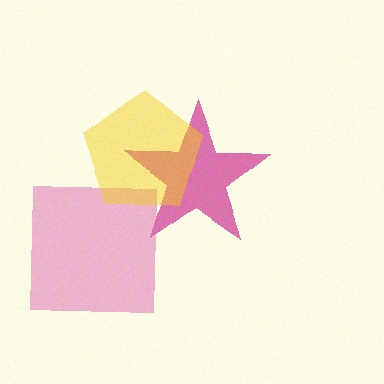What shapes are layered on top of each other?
The layered shapes are: a magenta star, a pink square, a yellow pentagon.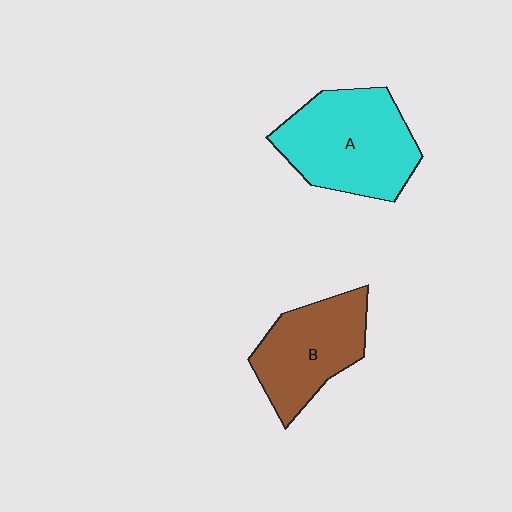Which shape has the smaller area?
Shape B (brown).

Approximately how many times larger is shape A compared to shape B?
Approximately 1.3 times.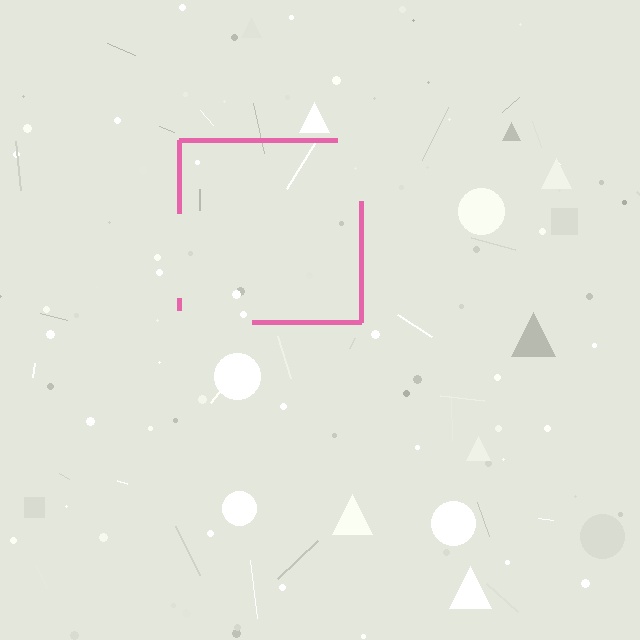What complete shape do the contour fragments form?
The contour fragments form a square.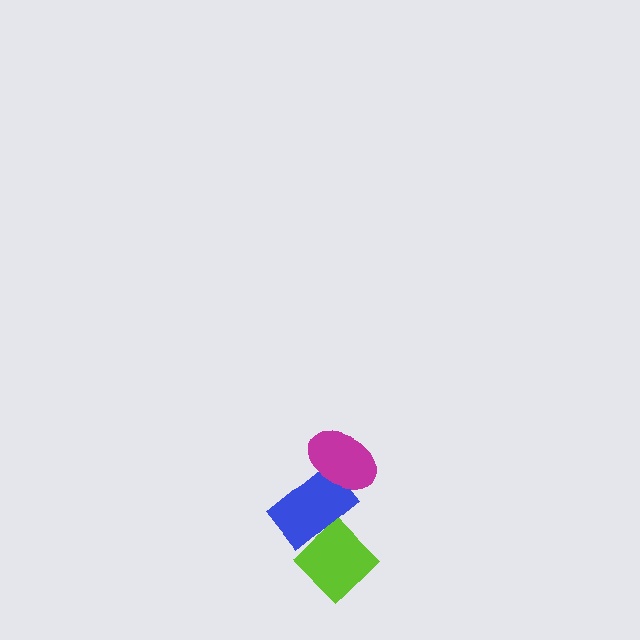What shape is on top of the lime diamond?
The blue rectangle is on top of the lime diamond.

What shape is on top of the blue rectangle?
The magenta ellipse is on top of the blue rectangle.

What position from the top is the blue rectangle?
The blue rectangle is 2nd from the top.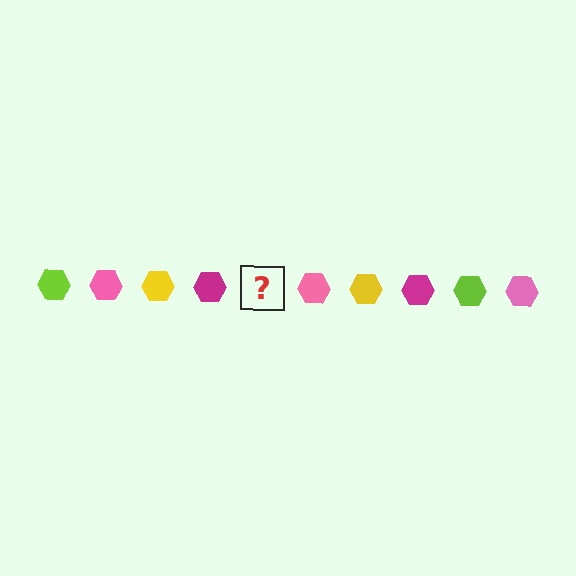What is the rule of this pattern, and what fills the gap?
The rule is that the pattern cycles through lime, pink, yellow, magenta hexagons. The gap should be filled with a lime hexagon.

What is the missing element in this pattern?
The missing element is a lime hexagon.